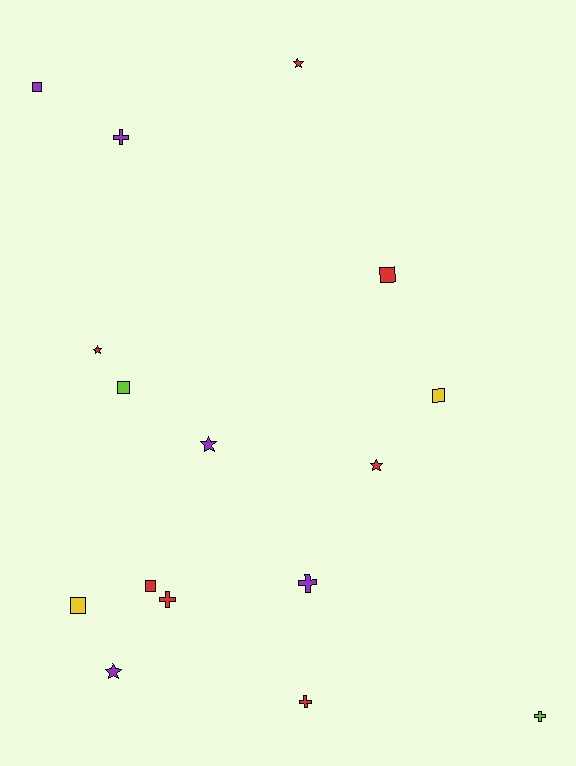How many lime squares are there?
There is 1 lime square.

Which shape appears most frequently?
Square, with 6 objects.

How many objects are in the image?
There are 16 objects.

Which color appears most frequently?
Red, with 7 objects.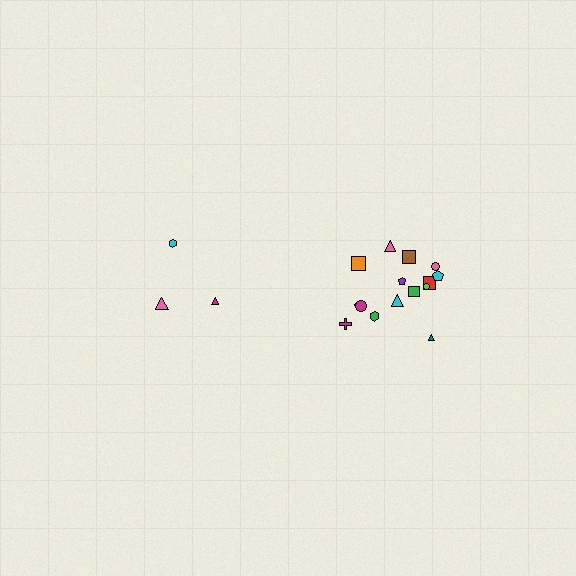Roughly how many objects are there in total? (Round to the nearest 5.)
Roughly 20 objects in total.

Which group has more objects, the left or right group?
The right group.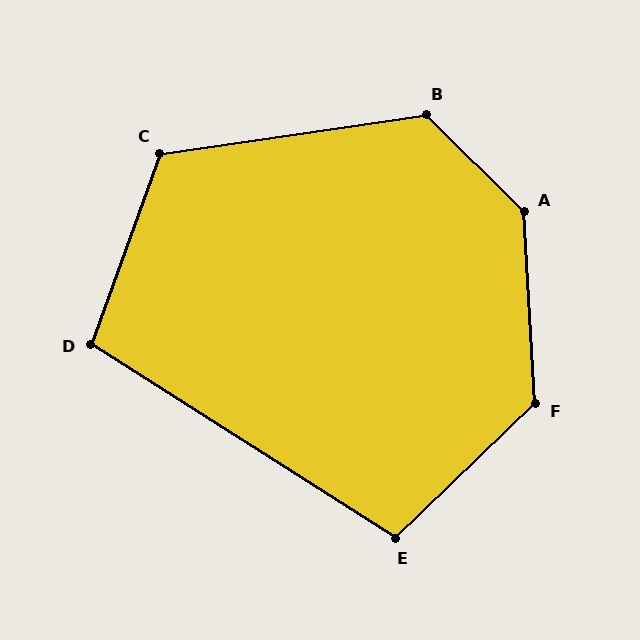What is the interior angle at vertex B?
Approximately 127 degrees (obtuse).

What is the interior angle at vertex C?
Approximately 118 degrees (obtuse).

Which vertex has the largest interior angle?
A, at approximately 138 degrees.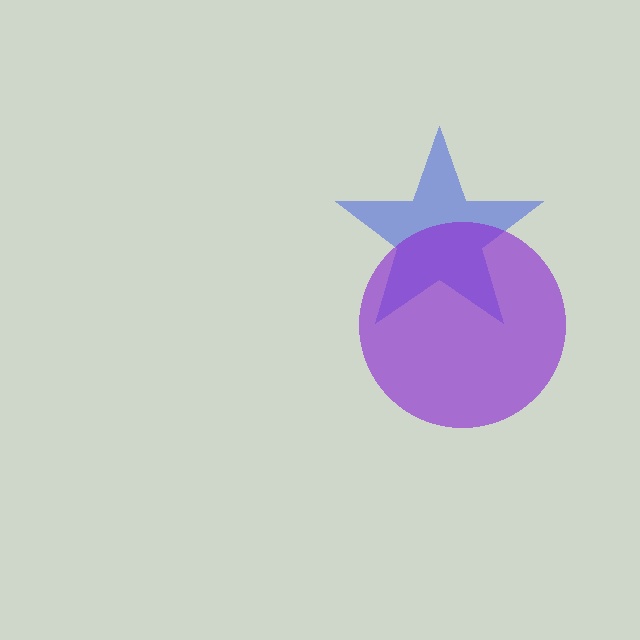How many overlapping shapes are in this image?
There are 2 overlapping shapes in the image.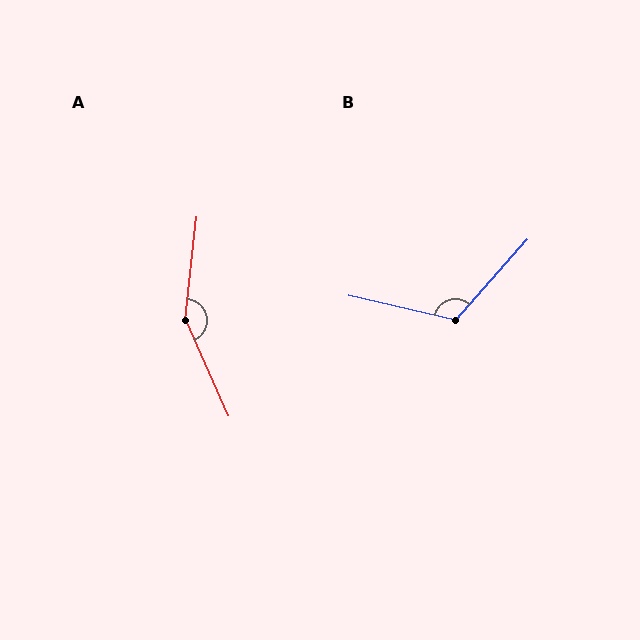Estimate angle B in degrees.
Approximately 119 degrees.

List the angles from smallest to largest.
B (119°), A (149°).